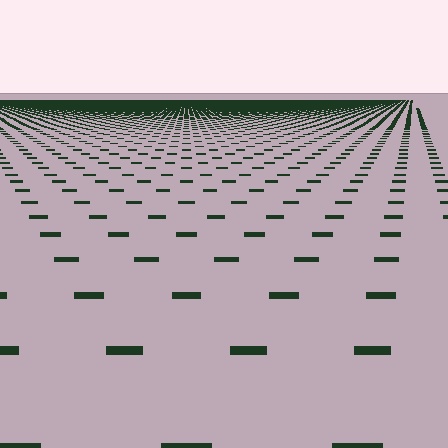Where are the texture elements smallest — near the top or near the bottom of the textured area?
Near the top.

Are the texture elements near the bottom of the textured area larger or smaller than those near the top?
Larger. Near the bottom, elements are closer to the viewer and appear at a bigger on-screen size.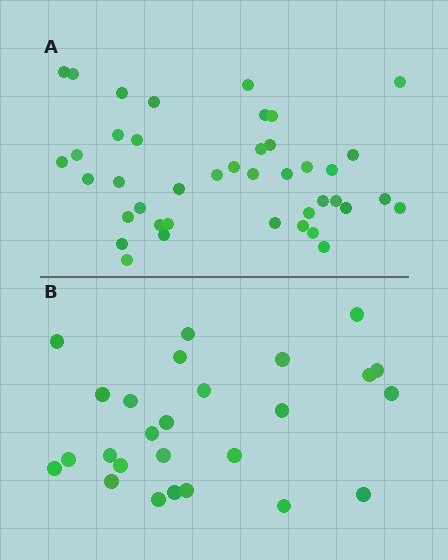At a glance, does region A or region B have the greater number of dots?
Region A (the top region) has more dots.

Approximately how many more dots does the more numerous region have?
Region A has approximately 15 more dots than region B.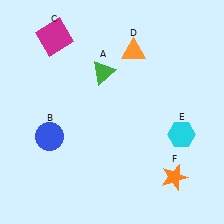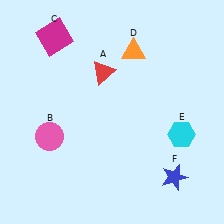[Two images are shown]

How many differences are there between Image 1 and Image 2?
There are 3 differences between the two images.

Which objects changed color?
A changed from green to red. B changed from blue to pink. F changed from orange to blue.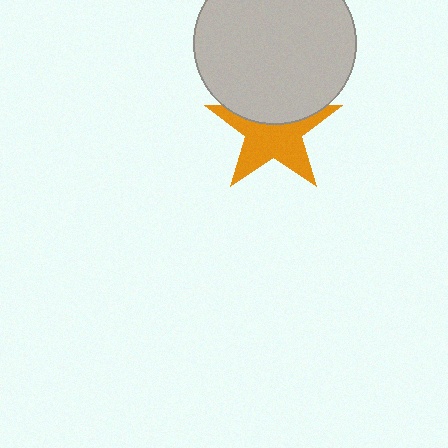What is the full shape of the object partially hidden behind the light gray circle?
The partially hidden object is an orange star.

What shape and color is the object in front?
The object in front is a light gray circle.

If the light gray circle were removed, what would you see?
You would see the complete orange star.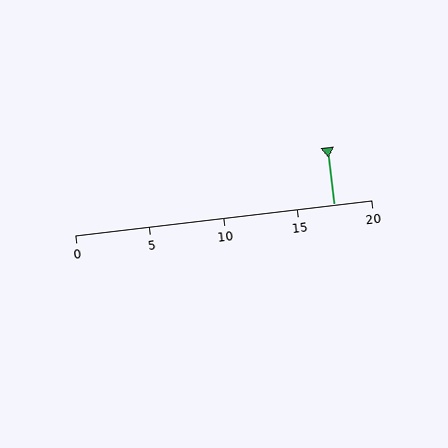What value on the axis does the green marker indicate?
The marker indicates approximately 17.5.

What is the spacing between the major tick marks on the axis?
The major ticks are spaced 5 apart.